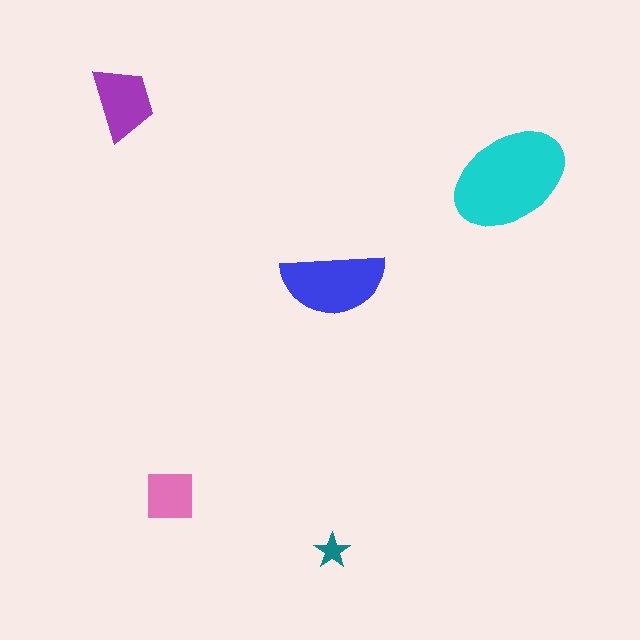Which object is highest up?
The purple trapezoid is topmost.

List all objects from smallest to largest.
The teal star, the pink square, the purple trapezoid, the blue semicircle, the cyan ellipse.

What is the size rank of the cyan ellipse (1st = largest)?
1st.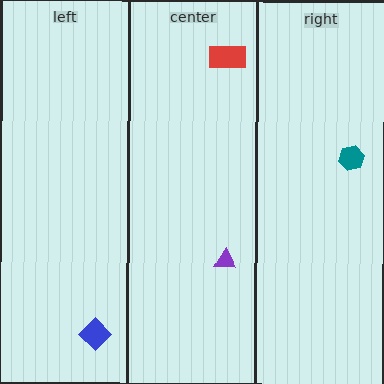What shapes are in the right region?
The teal hexagon.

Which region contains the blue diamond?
The left region.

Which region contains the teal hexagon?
The right region.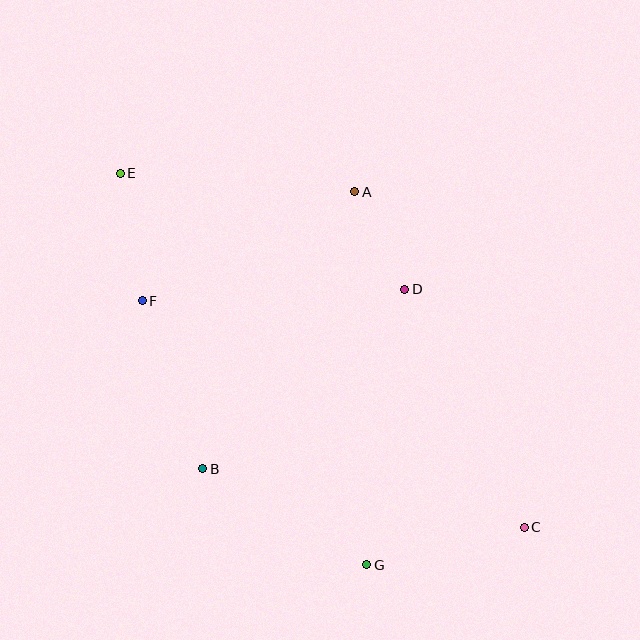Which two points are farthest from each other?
Points C and E are farthest from each other.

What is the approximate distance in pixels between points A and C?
The distance between A and C is approximately 376 pixels.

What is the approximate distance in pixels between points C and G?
The distance between C and G is approximately 162 pixels.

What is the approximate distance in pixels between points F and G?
The distance between F and G is approximately 346 pixels.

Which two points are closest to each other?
Points A and D are closest to each other.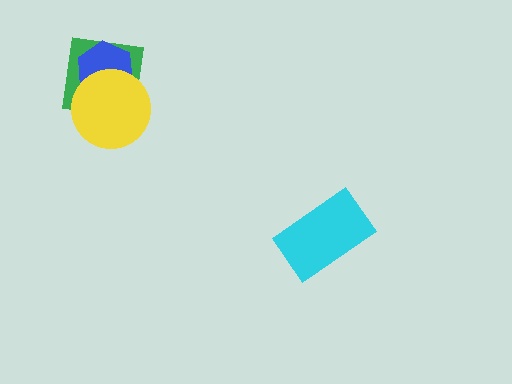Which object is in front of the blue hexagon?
The yellow circle is in front of the blue hexagon.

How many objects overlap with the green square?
2 objects overlap with the green square.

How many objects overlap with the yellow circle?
2 objects overlap with the yellow circle.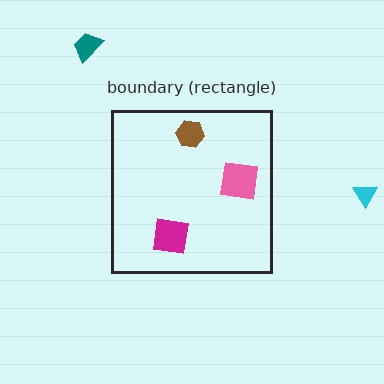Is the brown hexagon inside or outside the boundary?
Inside.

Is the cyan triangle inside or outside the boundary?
Outside.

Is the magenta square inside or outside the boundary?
Inside.